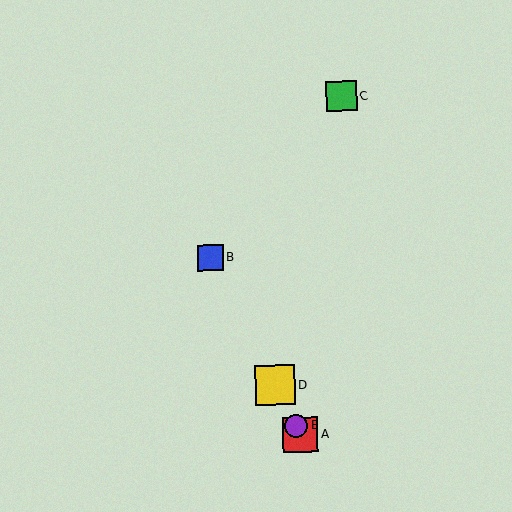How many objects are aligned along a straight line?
4 objects (A, B, D, E) are aligned along a straight line.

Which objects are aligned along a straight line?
Objects A, B, D, E are aligned along a straight line.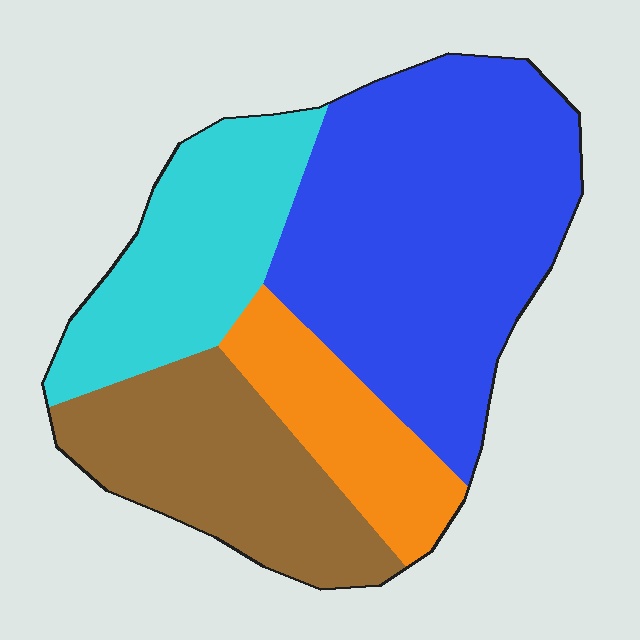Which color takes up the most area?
Blue, at roughly 45%.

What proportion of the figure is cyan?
Cyan takes up less than a quarter of the figure.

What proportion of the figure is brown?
Brown takes up about one fifth (1/5) of the figure.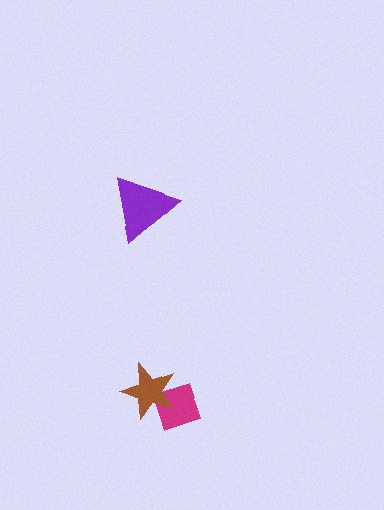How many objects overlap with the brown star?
1 object overlaps with the brown star.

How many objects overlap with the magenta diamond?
1 object overlaps with the magenta diamond.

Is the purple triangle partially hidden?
No, no other shape covers it.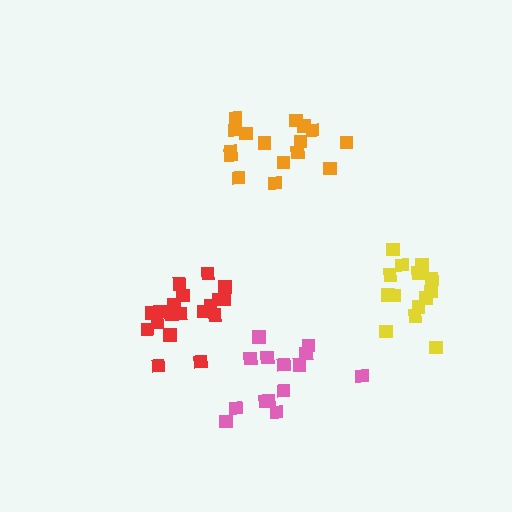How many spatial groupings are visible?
There are 4 spatial groupings.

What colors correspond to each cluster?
The clusters are colored: orange, yellow, red, pink.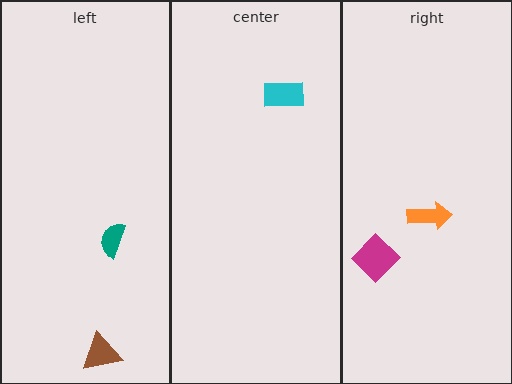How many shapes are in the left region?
2.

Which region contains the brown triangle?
The left region.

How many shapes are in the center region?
1.